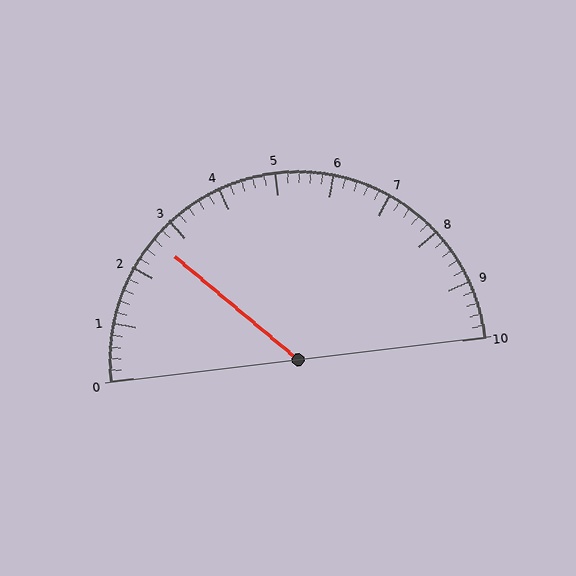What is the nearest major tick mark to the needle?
The nearest major tick mark is 3.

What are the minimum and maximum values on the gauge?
The gauge ranges from 0 to 10.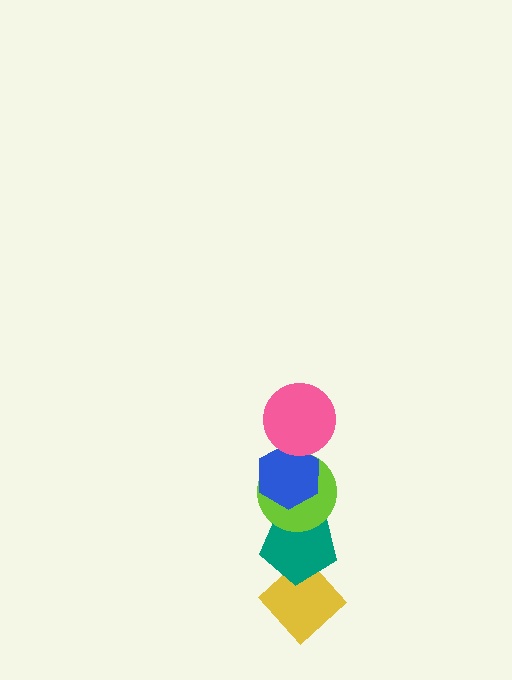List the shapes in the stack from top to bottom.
From top to bottom: the pink circle, the blue hexagon, the lime circle, the teal pentagon, the yellow diamond.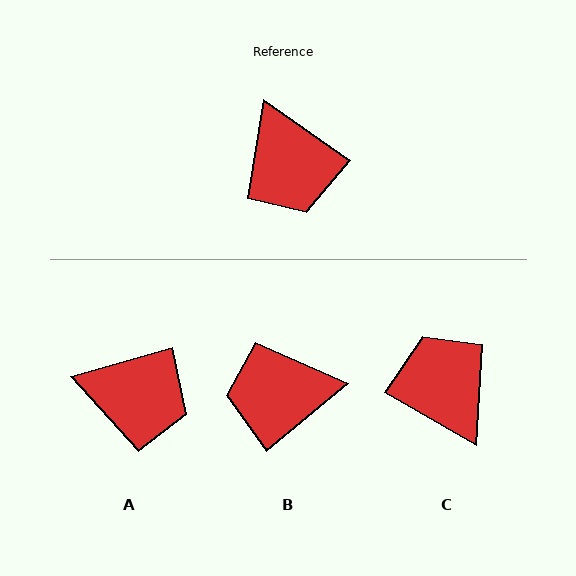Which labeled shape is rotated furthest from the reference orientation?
C, about 175 degrees away.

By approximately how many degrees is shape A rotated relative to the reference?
Approximately 51 degrees counter-clockwise.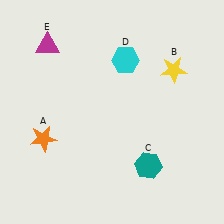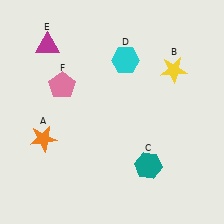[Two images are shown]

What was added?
A pink pentagon (F) was added in Image 2.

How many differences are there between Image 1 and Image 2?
There is 1 difference between the two images.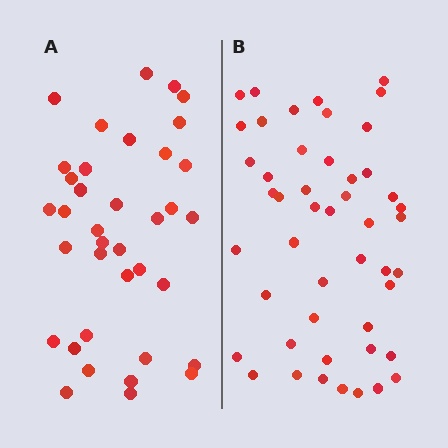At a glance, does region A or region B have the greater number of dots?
Region B (the right region) has more dots.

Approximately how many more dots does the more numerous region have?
Region B has roughly 12 or so more dots than region A.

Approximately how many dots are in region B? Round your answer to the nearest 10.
About 50 dots. (The exact count is 48, which rounds to 50.)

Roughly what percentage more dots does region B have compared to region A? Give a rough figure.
About 30% more.